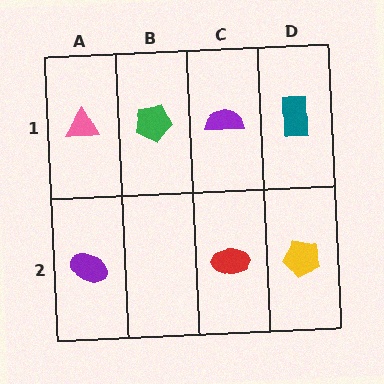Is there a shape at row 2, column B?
No, that cell is empty.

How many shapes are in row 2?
3 shapes.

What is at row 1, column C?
A purple semicircle.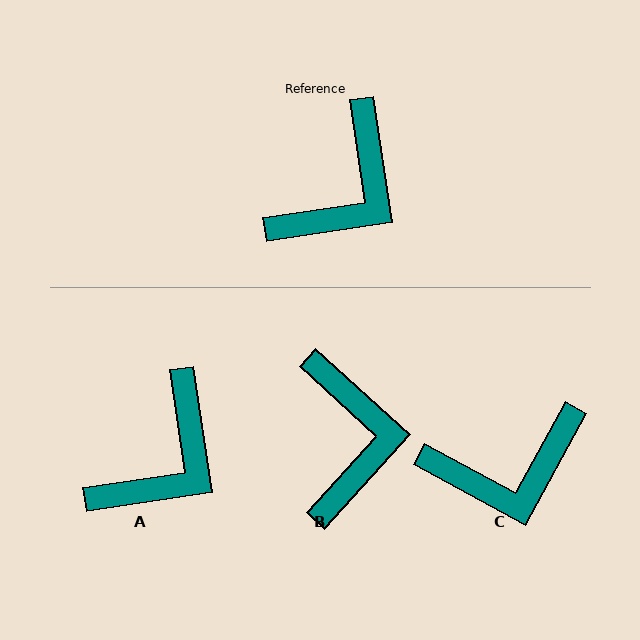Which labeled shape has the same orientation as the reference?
A.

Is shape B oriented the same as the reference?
No, it is off by about 39 degrees.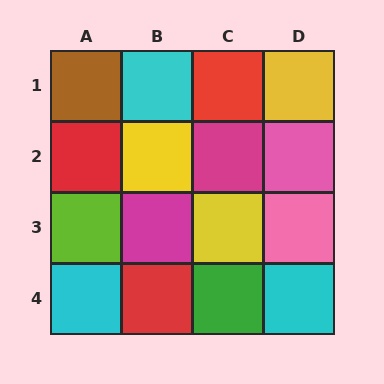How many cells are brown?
1 cell is brown.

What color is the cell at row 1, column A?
Brown.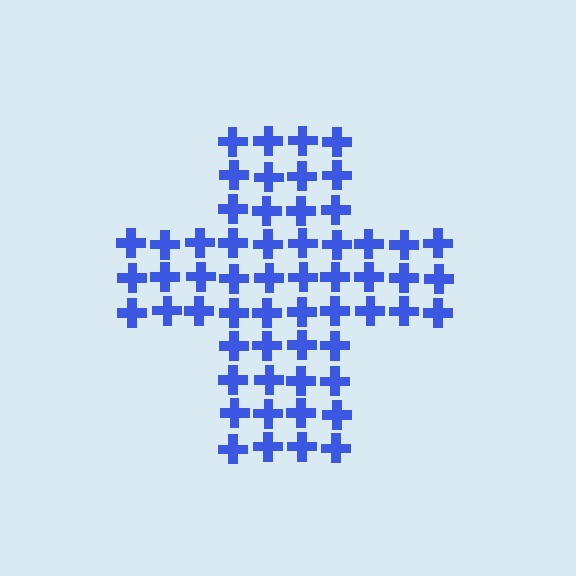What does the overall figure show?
The overall figure shows a cross.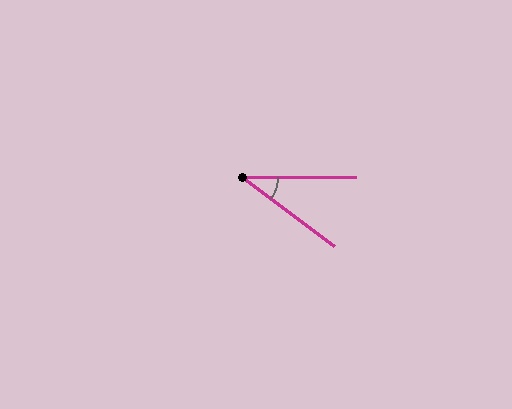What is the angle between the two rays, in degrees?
Approximately 37 degrees.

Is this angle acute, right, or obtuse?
It is acute.